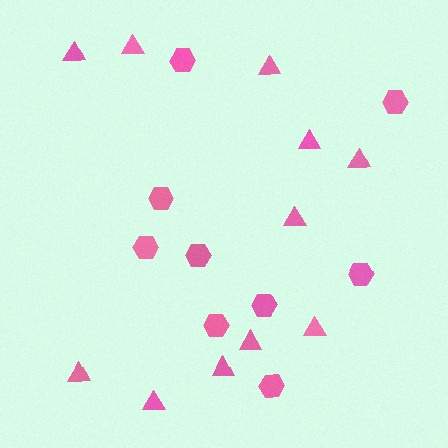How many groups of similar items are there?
There are 2 groups: one group of hexagons (9) and one group of triangles (11).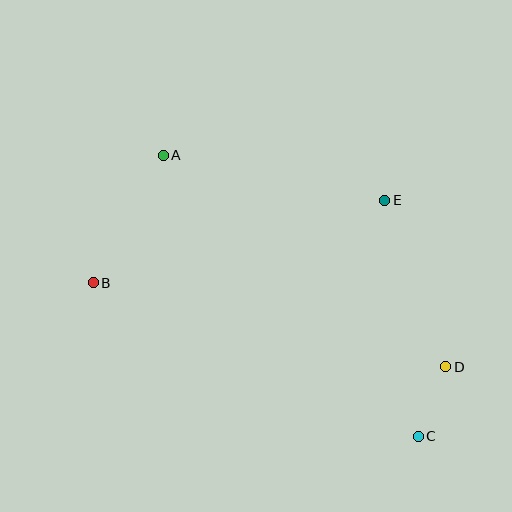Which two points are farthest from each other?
Points A and C are farthest from each other.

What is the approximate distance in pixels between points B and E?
The distance between B and E is approximately 303 pixels.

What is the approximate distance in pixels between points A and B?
The distance between A and B is approximately 146 pixels.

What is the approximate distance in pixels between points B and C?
The distance between B and C is approximately 359 pixels.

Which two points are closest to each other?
Points C and D are closest to each other.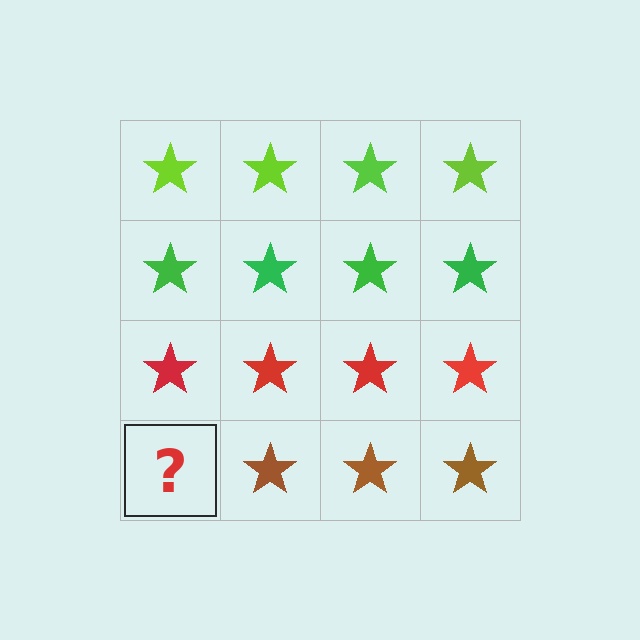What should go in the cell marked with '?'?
The missing cell should contain a brown star.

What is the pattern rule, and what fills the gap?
The rule is that each row has a consistent color. The gap should be filled with a brown star.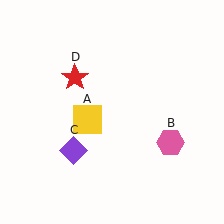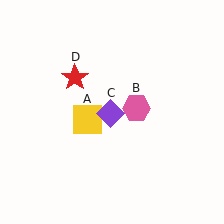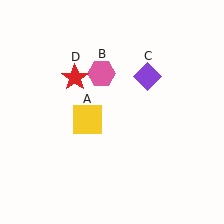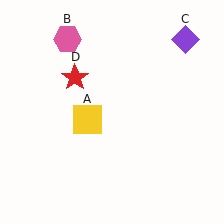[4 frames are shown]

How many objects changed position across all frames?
2 objects changed position: pink hexagon (object B), purple diamond (object C).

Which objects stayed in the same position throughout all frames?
Yellow square (object A) and red star (object D) remained stationary.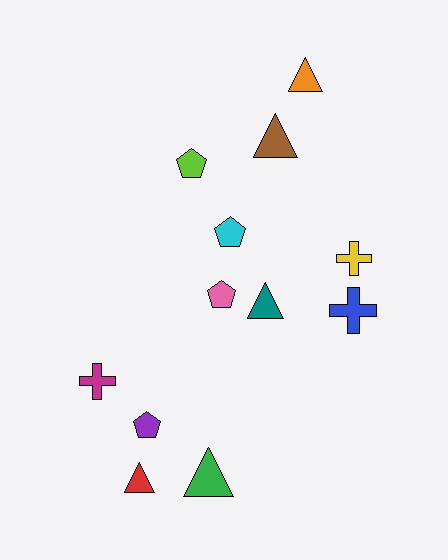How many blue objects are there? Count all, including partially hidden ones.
There is 1 blue object.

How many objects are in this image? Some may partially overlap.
There are 12 objects.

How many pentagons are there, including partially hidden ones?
There are 4 pentagons.